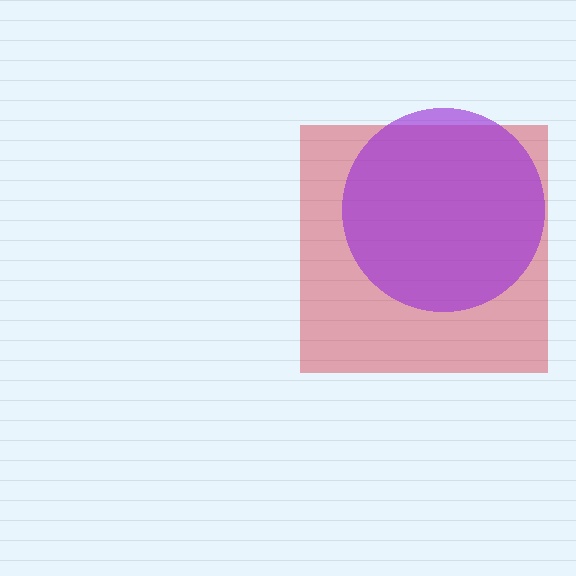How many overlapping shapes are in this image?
There are 2 overlapping shapes in the image.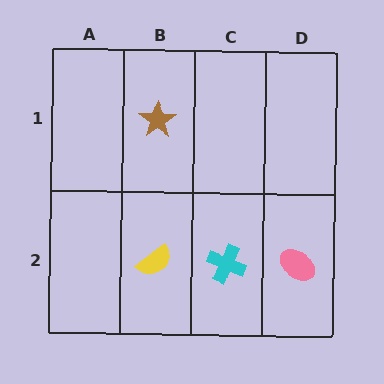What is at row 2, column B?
A yellow semicircle.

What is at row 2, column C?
A cyan cross.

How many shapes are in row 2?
3 shapes.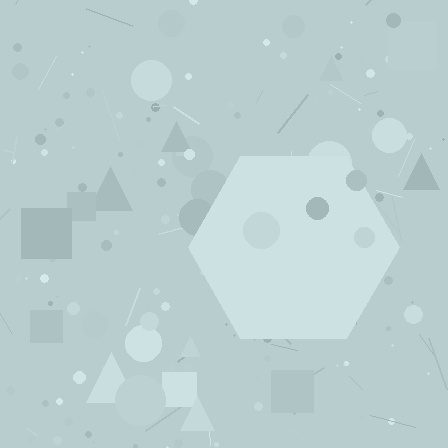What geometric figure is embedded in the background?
A hexagon is embedded in the background.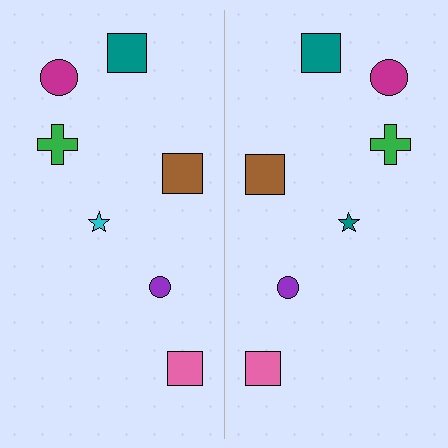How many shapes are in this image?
There are 14 shapes in this image.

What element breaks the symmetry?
The teal star on the right side breaks the symmetry — its mirror counterpart is cyan.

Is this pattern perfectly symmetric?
No, the pattern is not perfectly symmetric. The teal star on the right side breaks the symmetry — its mirror counterpart is cyan.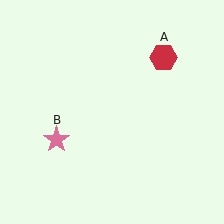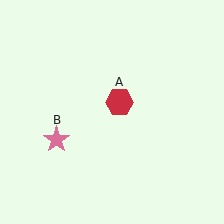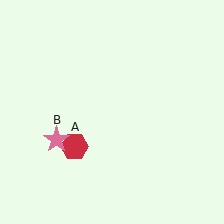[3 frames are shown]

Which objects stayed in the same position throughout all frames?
Pink star (object B) remained stationary.